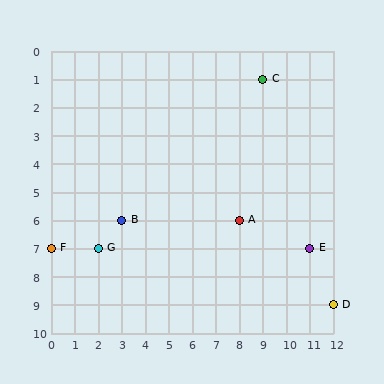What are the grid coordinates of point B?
Point B is at grid coordinates (3, 6).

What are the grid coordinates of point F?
Point F is at grid coordinates (0, 7).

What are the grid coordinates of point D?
Point D is at grid coordinates (12, 9).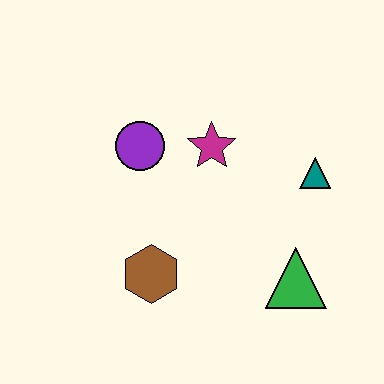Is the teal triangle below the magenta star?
Yes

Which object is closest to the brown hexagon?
The purple circle is closest to the brown hexagon.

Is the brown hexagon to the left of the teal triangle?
Yes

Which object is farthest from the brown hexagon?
The teal triangle is farthest from the brown hexagon.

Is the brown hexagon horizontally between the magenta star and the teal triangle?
No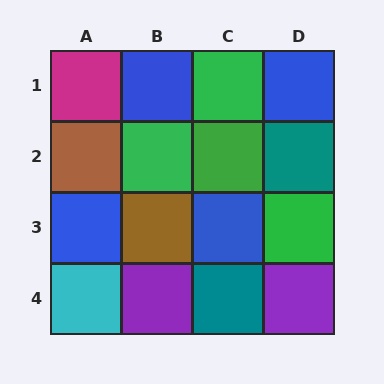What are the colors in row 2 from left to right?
Brown, green, green, teal.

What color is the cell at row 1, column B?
Blue.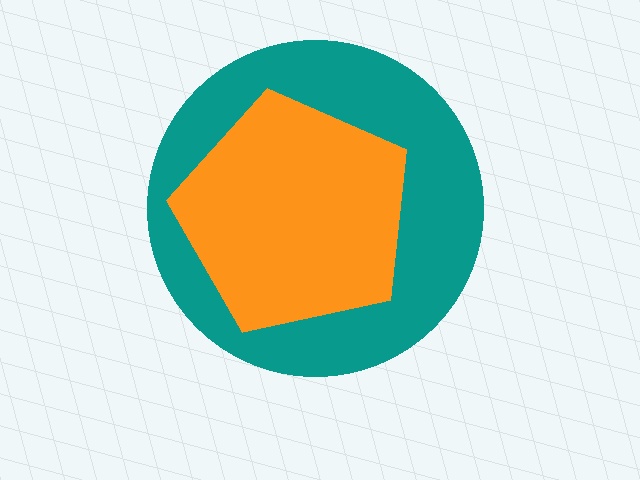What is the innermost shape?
The orange pentagon.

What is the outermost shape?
The teal circle.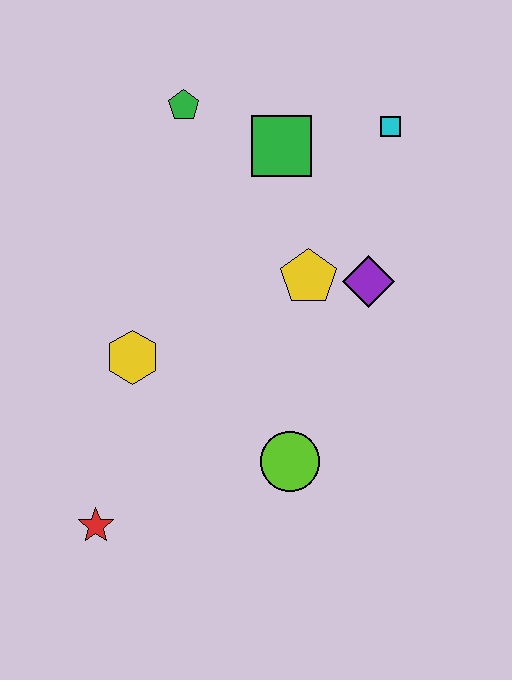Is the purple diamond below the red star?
No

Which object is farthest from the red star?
The cyan square is farthest from the red star.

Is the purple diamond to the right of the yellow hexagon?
Yes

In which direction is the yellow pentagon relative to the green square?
The yellow pentagon is below the green square.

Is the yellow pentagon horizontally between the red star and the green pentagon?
No